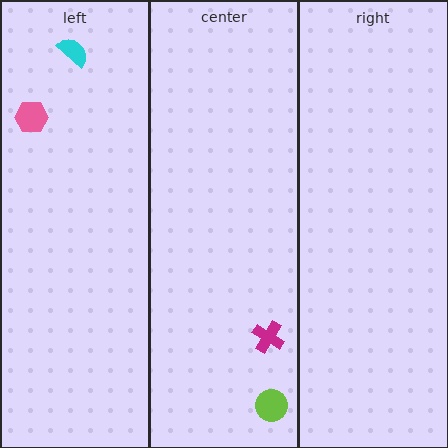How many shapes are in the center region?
2.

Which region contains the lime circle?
The center region.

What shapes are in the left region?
The pink hexagon, the cyan semicircle.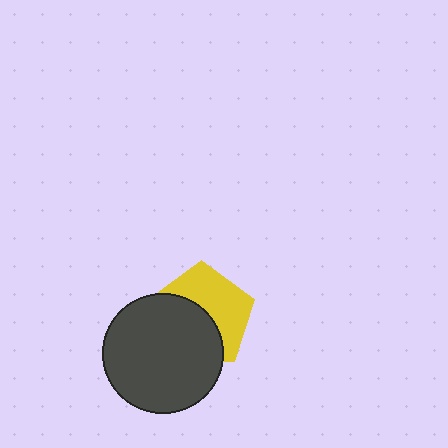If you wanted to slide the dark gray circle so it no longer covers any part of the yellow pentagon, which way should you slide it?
Slide it toward the lower-left — that is the most direct way to separate the two shapes.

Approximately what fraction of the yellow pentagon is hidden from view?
Roughly 50% of the yellow pentagon is hidden behind the dark gray circle.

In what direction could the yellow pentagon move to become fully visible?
The yellow pentagon could move toward the upper-right. That would shift it out from behind the dark gray circle entirely.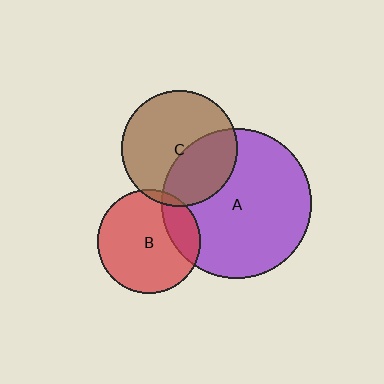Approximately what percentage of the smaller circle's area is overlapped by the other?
Approximately 35%.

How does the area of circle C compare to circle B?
Approximately 1.3 times.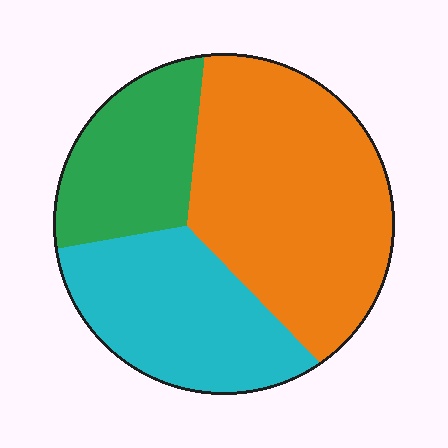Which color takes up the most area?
Orange, at roughly 50%.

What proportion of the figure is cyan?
Cyan takes up about one third (1/3) of the figure.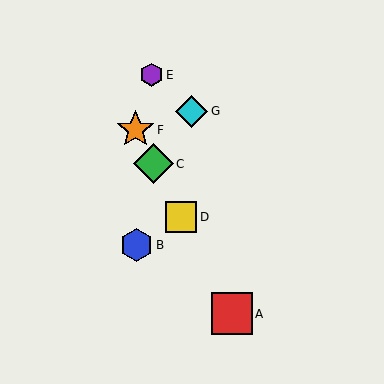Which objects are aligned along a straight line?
Objects A, C, D, F are aligned along a straight line.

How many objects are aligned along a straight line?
4 objects (A, C, D, F) are aligned along a straight line.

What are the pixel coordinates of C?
Object C is at (153, 164).